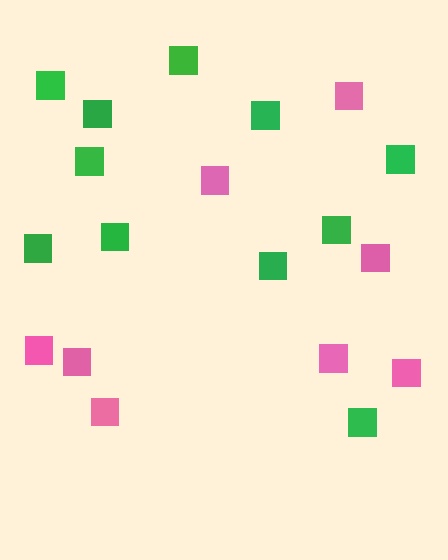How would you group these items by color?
There are 2 groups: one group of pink squares (8) and one group of green squares (11).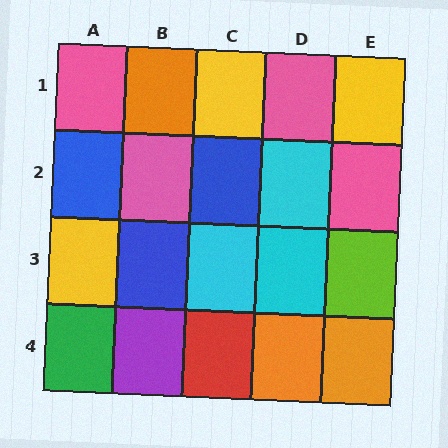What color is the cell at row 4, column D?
Orange.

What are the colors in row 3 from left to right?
Yellow, blue, cyan, cyan, lime.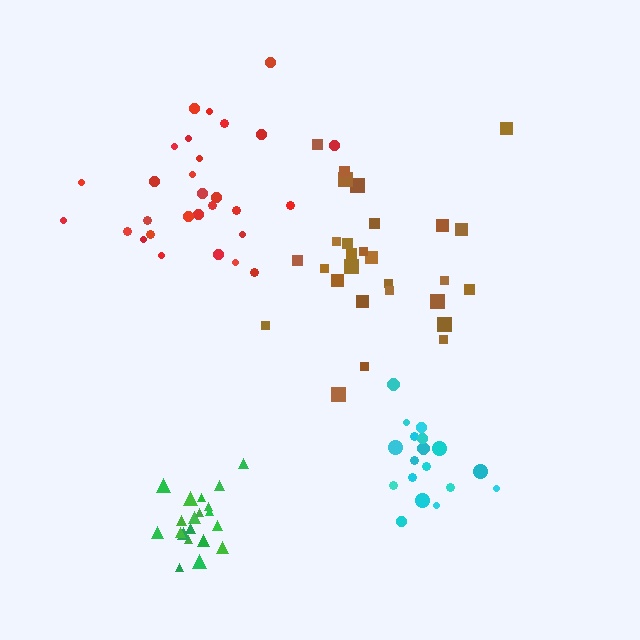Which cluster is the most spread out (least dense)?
Brown.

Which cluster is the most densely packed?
Green.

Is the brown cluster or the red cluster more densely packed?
Red.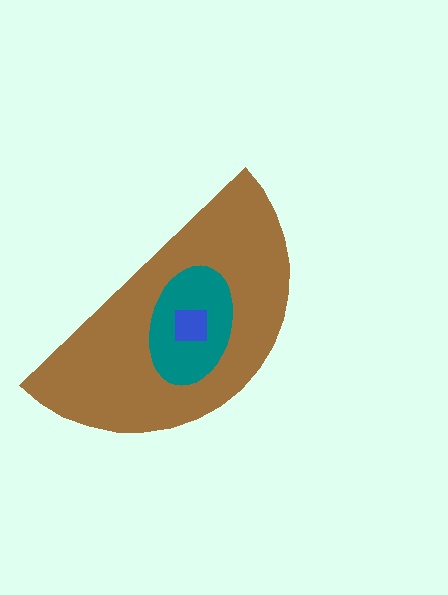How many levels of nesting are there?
3.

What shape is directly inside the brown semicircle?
The teal ellipse.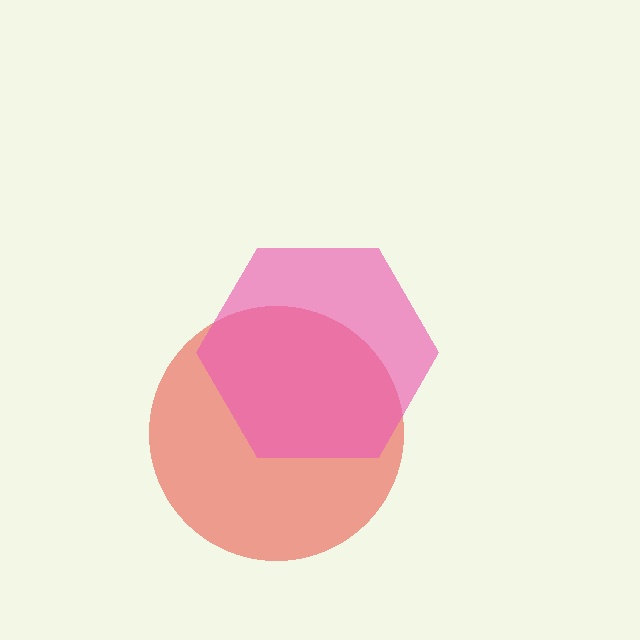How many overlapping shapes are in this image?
There are 2 overlapping shapes in the image.